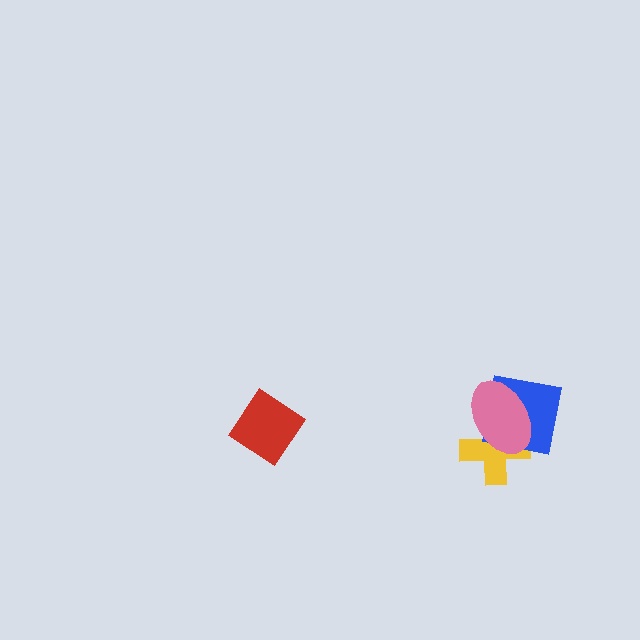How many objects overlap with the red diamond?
0 objects overlap with the red diamond.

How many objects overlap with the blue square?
2 objects overlap with the blue square.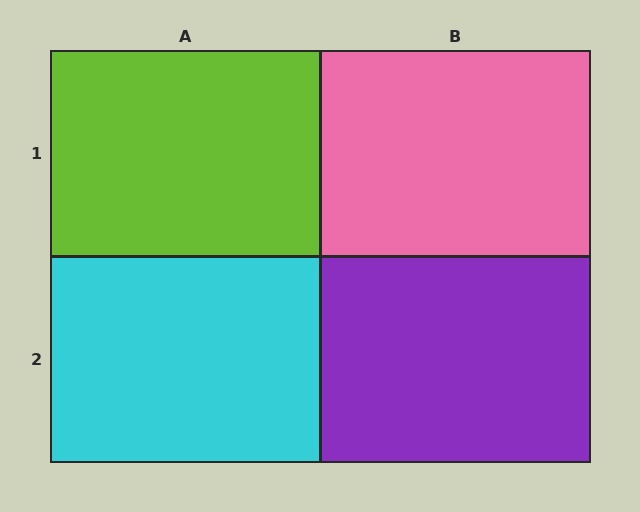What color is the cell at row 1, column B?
Pink.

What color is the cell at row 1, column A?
Lime.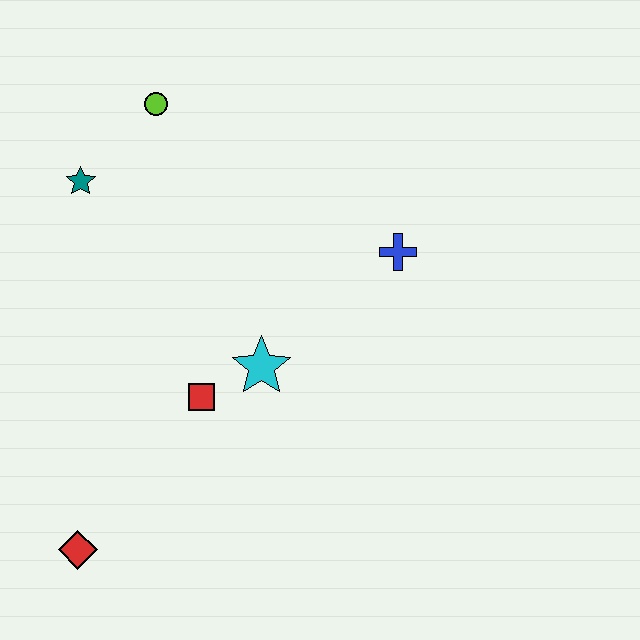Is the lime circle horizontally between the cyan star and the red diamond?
Yes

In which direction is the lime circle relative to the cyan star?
The lime circle is above the cyan star.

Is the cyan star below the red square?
No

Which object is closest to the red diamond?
The red square is closest to the red diamond.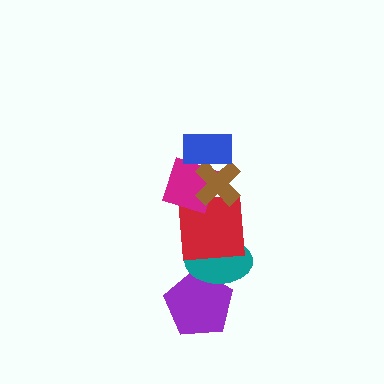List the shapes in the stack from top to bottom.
From top to bottom: the blue rectangle, the brown cross, the magenta diamond, the red square, the teal ellipse, the purple pentagon.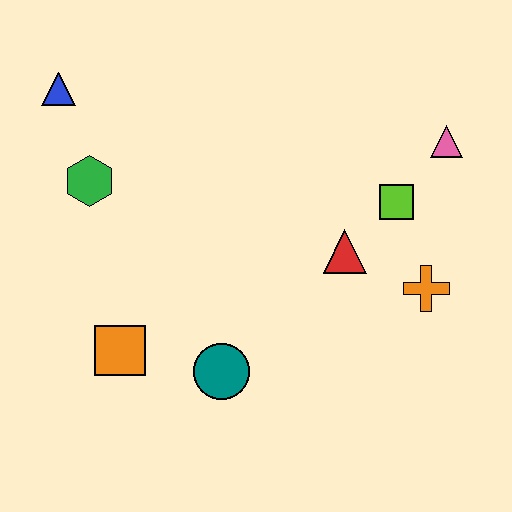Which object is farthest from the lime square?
The blue triangle is farthest from the lime square.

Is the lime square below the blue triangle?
Yes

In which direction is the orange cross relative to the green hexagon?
The orange cross is to the right of the green hexagon.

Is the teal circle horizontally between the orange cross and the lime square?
No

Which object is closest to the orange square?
The teal circle is closest to the orange square.